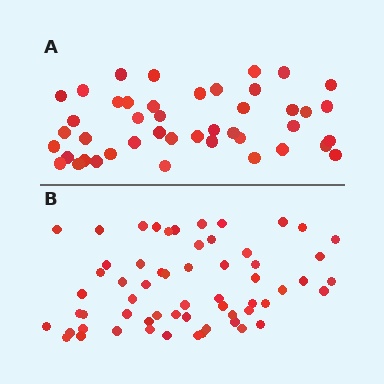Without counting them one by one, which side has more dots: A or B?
Region B (the bottom region) has more dots.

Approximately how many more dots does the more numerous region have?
Region B has approximately 15 more dots than region A.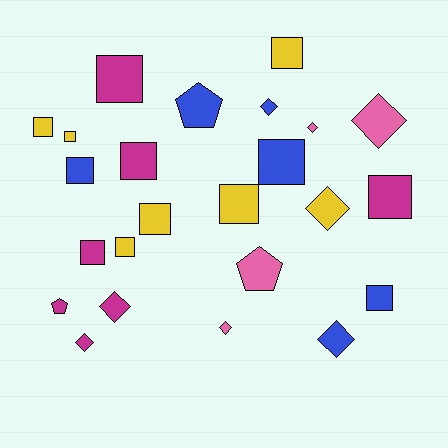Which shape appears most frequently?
Square, with 13 objects.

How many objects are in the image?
There are 24 objects.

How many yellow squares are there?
There are 6 yellow squares.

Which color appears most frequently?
Yellow, with 7 objects.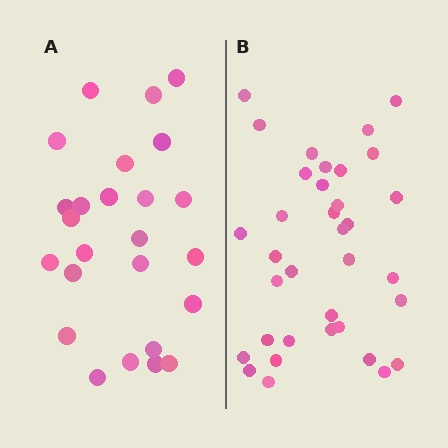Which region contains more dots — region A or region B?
Region B (the right region) has more dots.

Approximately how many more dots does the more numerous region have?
Region B has roughly 10 or so more dots than region A.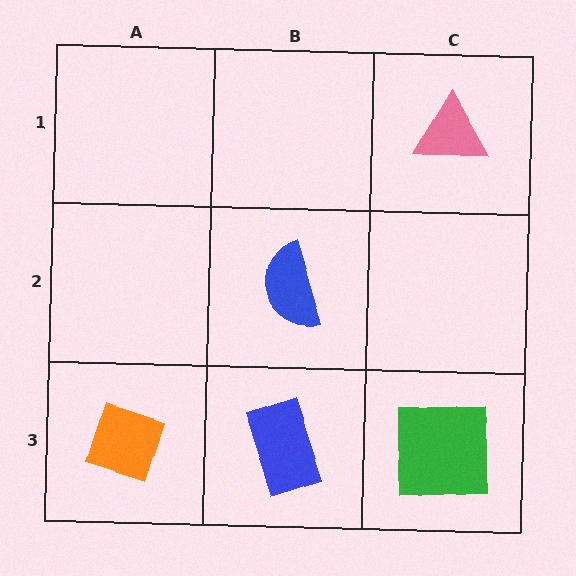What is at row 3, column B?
A blue rectangle.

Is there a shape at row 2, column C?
No, that cell is empty.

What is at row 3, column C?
A green square.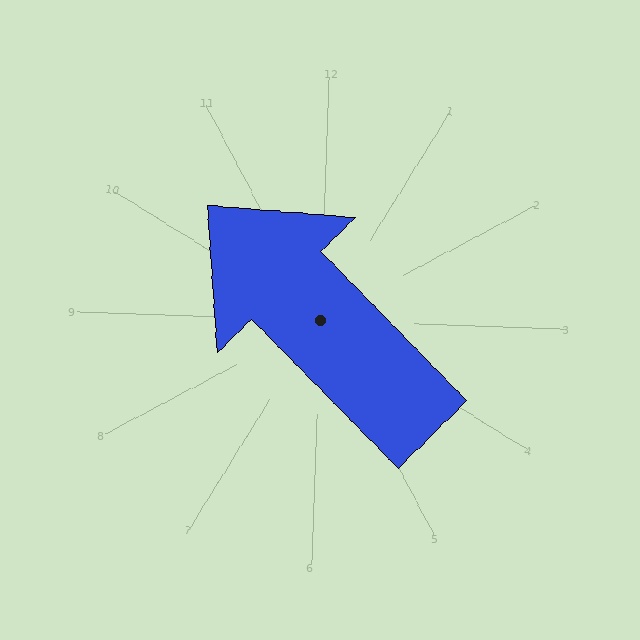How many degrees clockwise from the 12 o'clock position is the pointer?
Approximately 314 degrees.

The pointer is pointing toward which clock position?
Roughly 10 o'clock.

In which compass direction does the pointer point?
Northwest.